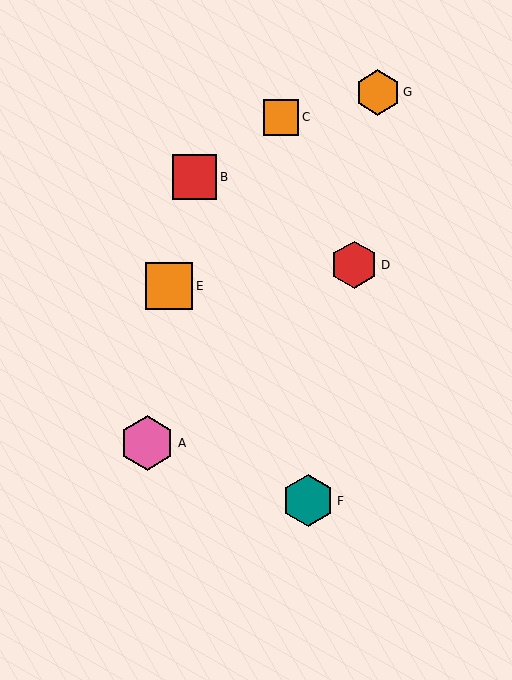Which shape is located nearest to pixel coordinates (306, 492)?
The teal hexagon (labeled F) at (308, 501) is nearest to that location.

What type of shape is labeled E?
Shape E is an orange square.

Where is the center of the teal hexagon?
The center of the teal hexagon is at (308, 501).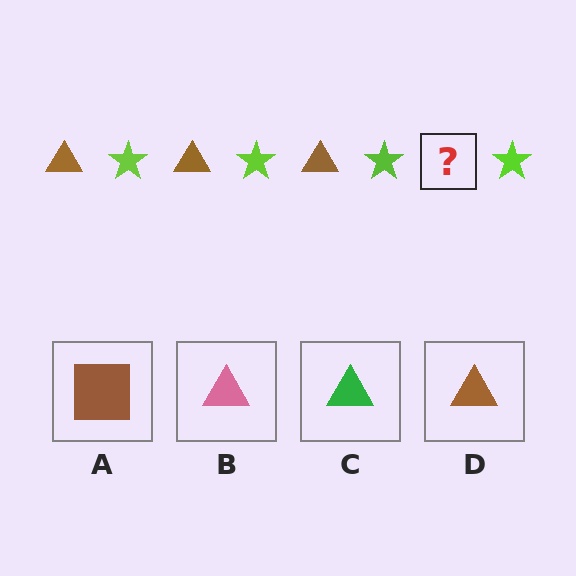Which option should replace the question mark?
Option D.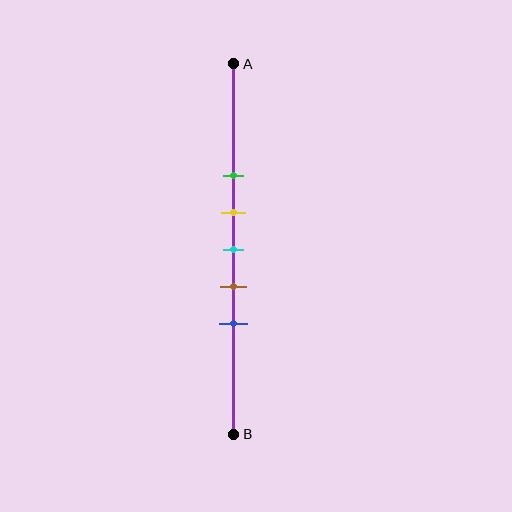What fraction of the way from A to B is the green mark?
The green mark is approximately 30% (0.3) of the way from A to B.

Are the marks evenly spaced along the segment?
Yes, the marks are approximately evenly spaced.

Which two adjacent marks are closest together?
The yellow and cyan marks are the closest adjacent pair.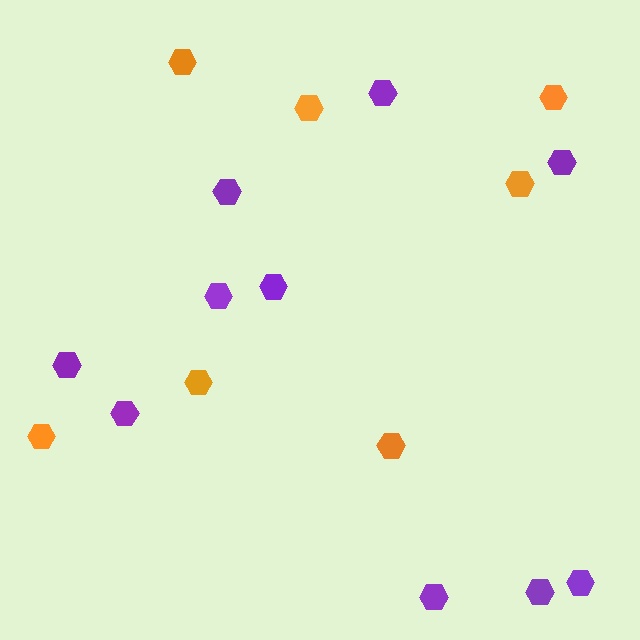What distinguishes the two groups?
There are 2 groups: one group of orange hexagons (7) and one group of purple hexagons (10).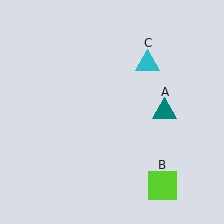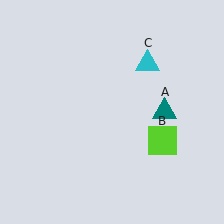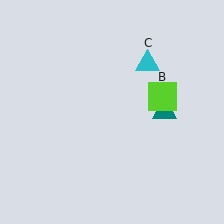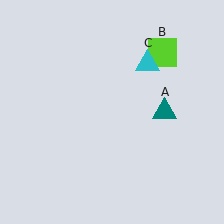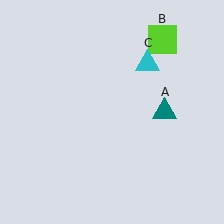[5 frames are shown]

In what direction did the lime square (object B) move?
The lime square (object B) moved up.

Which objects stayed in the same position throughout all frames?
Teal triangle (object A) and cyan triangle (object C) remained stationary.